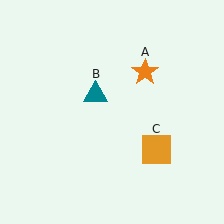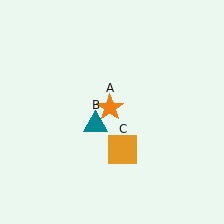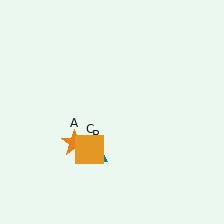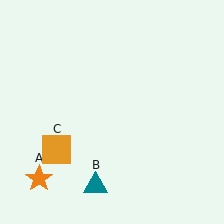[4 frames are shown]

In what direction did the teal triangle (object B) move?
The teal triangle (object B) moved down.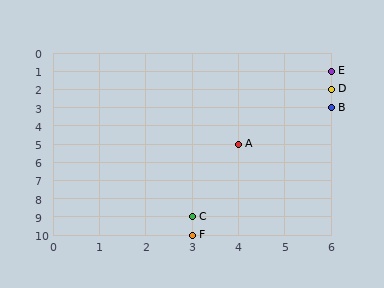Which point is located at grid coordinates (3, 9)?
Point C is at (3, 9).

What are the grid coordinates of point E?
Point E is at grid coordinates (6, 1).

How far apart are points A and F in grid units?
Points A and F are 1 column and 5 rows apart (about 5.1 grid units diagonally).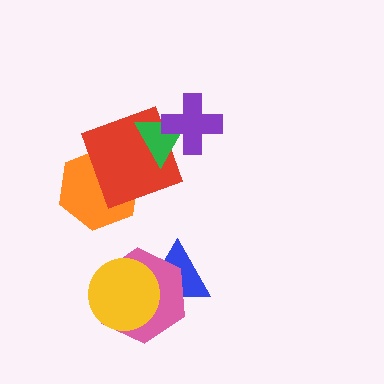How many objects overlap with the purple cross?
1 object overlaps with the purple cross.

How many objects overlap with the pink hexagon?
2 objects overlap with the pink hexagon.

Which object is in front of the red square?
The green triangle is in front of the red square.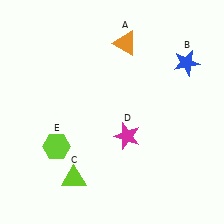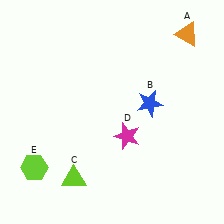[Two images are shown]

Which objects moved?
The objects that moved are: the orange triangle (A), the blue star (B), the lime hexagon (E).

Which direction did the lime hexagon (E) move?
The lime hexagon (E) moved left.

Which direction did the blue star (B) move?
The blue star (B) moved down.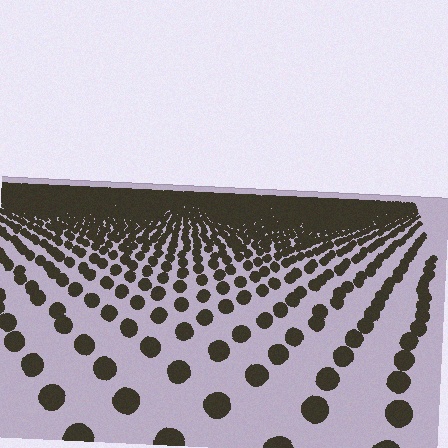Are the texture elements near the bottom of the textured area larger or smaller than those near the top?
Larger. Near the bottom, elements are closer to the viewer and appear at a bigger on-screen size.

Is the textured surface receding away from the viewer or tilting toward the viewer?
The surface is receding away from the viewer. Texture elements get smaller and denser toward the top.